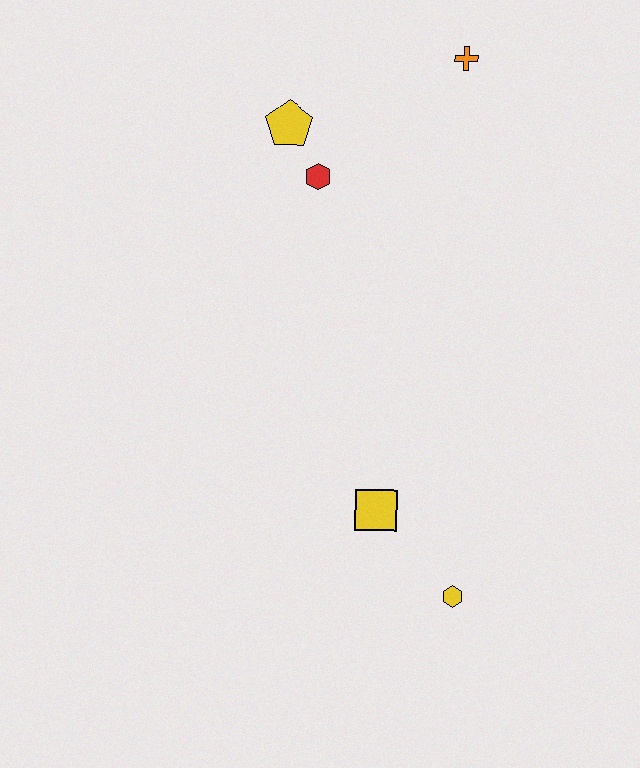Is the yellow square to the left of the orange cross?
Yes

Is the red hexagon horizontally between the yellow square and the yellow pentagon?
Yes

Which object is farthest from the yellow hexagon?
The orange cross is farthest from the yellow hexagon.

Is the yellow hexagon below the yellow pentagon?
Yes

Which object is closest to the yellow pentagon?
The red hexagon is closest to the yellow pentagon.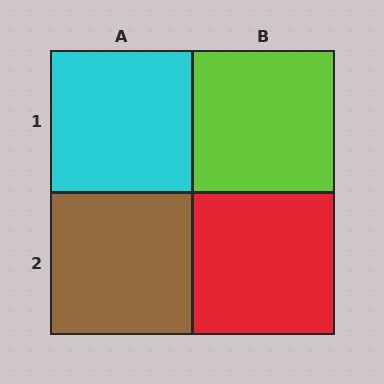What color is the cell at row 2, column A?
Brown.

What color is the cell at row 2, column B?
Red.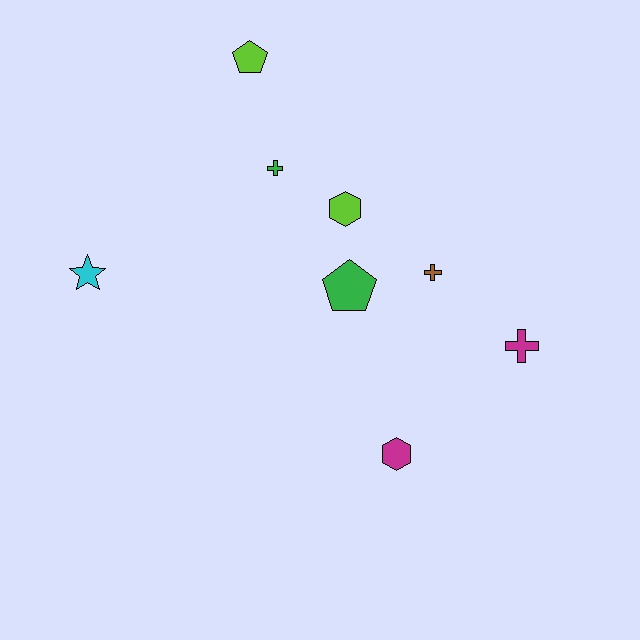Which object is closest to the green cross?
The lime hexagon is closest to the green cross.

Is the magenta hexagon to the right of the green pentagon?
Yes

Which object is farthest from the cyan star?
The magenta cross is farthest from the cyan star.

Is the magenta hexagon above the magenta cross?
No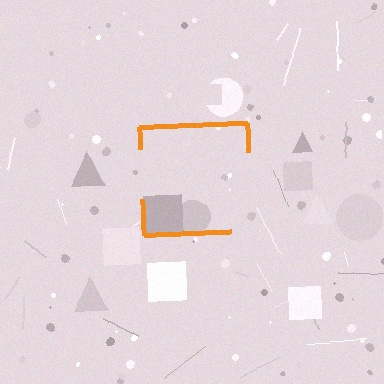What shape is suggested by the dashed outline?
The dashed outline suggests a square.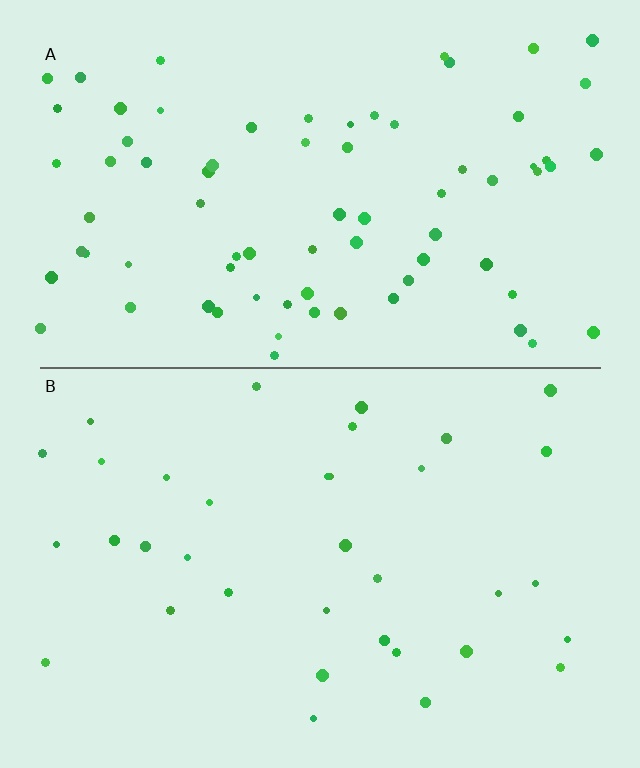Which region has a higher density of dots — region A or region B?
A (the top).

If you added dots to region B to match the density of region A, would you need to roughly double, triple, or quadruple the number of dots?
Approximately double.